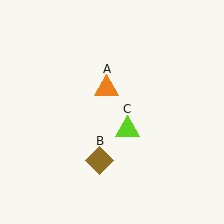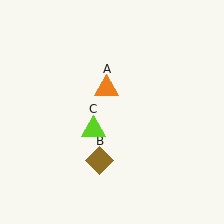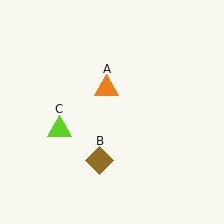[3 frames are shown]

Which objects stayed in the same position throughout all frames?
Orange triangle (object A) and brown diamond (object B) remained stationary.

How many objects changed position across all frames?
1 object changed position: lime triangle (object C).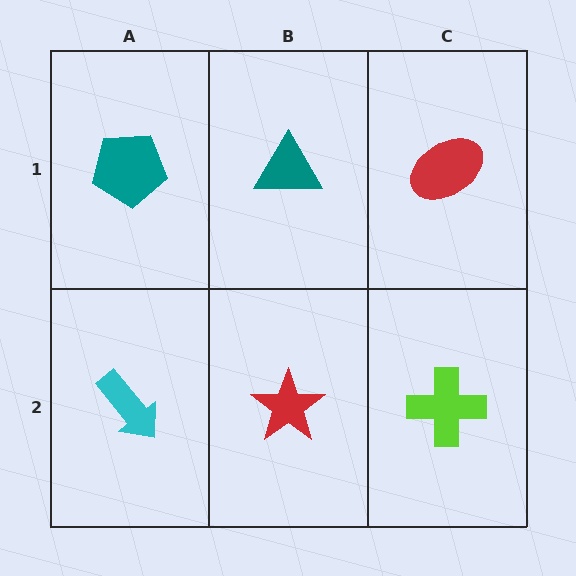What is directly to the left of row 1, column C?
A teal triangle.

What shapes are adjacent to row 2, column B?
A teal triangle (row 1, column B), a cyan arrow (row 2, column A), a lime cross (row 2, column C).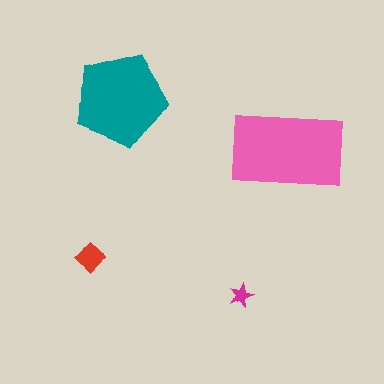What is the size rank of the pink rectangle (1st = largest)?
1st.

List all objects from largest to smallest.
The pink rectangle, the teal pentagon, the red diamond, the magenta star.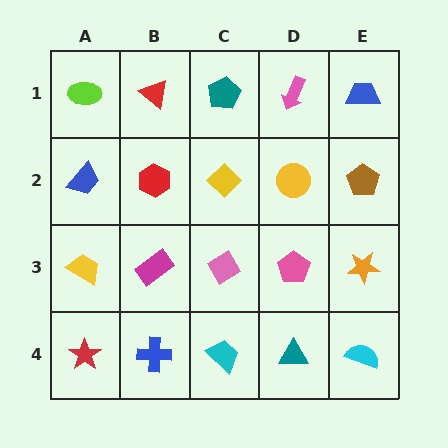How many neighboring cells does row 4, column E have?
2.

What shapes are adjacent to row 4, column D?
A pink pentagon (row 3, column D), a cyan trapezoid (row 4, column C), a cyan semicircle (row 4, column E).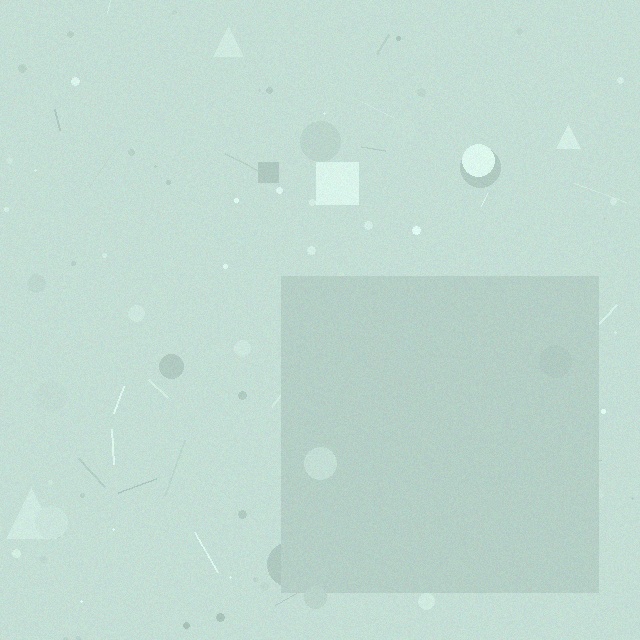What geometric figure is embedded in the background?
A square is embedded in the background.